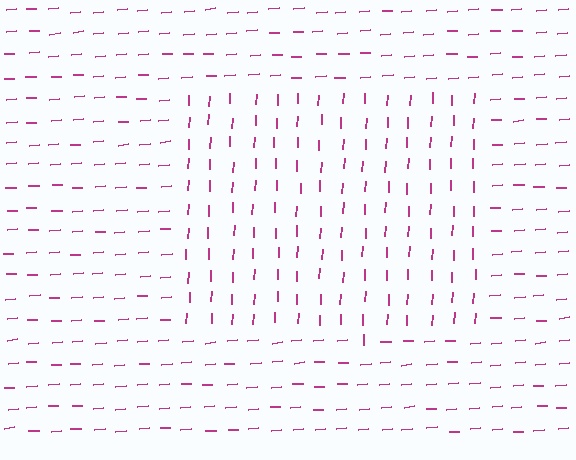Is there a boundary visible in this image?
Yes, there is a texture boundary formed by a change in line orientation.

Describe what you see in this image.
The image is filled with small magenta line segments. A rectangle region in the image has lines oriented differently from the surrounding lines, creating a visible texture boundary.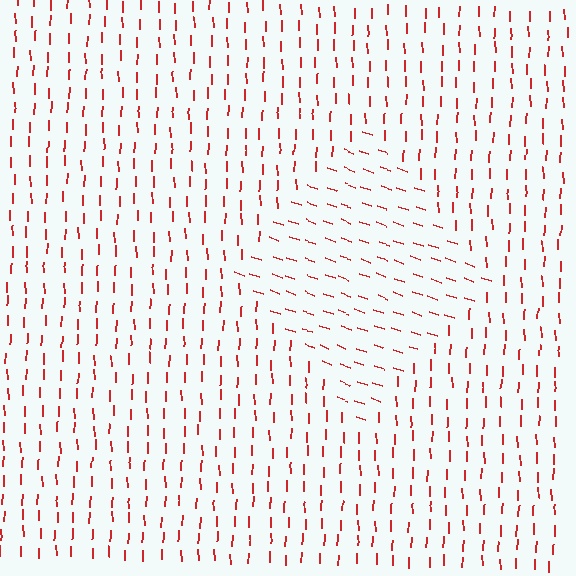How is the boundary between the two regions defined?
The boundary is defined purely by a change in line orientation (approximately 70 degrees difference). All lines are the same color and thickness.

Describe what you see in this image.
The image is filled with small red line segments. A diamond region in the image has lines oriented differently from the surrounding lines, creating a visible texture boundary.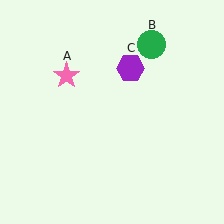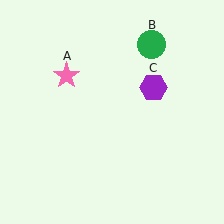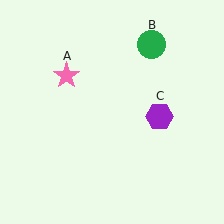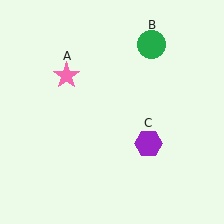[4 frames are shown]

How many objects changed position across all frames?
1 object changed position: purple hexagon (object C).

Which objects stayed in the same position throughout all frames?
Pink star (object A) and green circle (object B) remained stationary.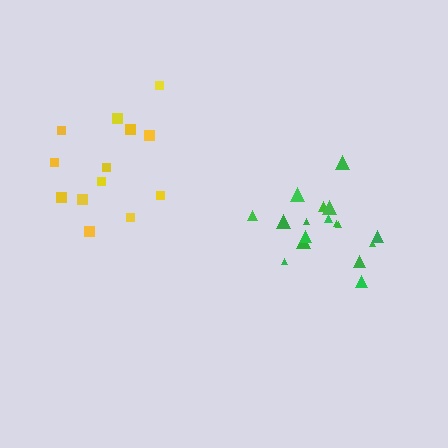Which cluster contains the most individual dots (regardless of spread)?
Green (17).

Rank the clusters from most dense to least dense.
green, yellow.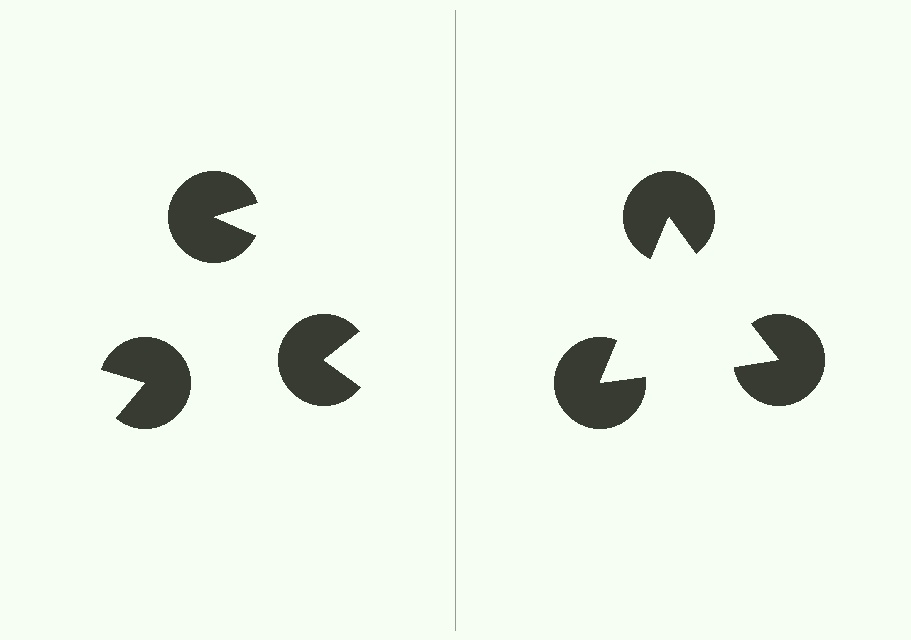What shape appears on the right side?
An illusory triangle.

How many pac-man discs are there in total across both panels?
6 — 3 on each side.